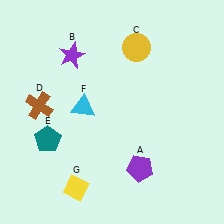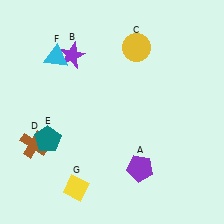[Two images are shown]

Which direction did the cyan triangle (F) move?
The cyan triangle (F) moved up.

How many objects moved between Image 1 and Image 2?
2 objects moved between the two images.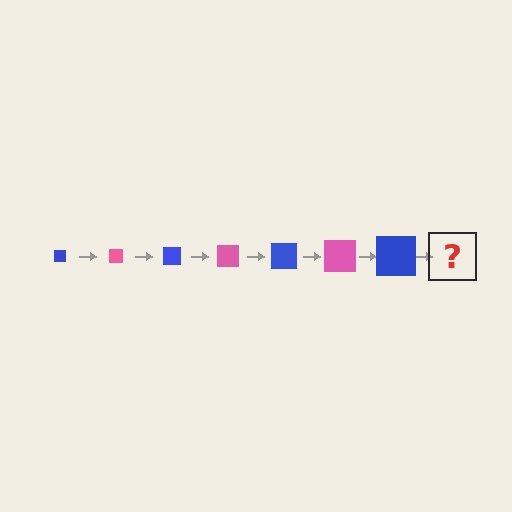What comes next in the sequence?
The next element should be a pink square, larger than the previous one.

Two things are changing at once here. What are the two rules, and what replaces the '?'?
The two rules are that the square grows larger each step and the color cycles through blue and pink. The '?' should be a pink square, larger than the previous one.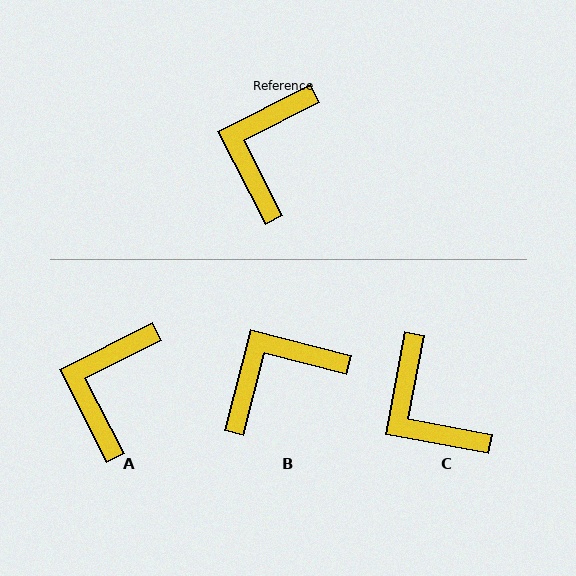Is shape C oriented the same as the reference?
No, it is off by about 52 degrees.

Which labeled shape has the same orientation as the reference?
A.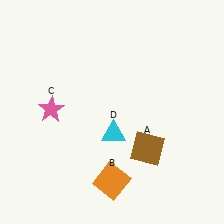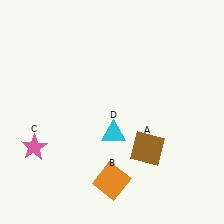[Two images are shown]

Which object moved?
The pink star (C) moved down.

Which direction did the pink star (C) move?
The pink star (C) moved down.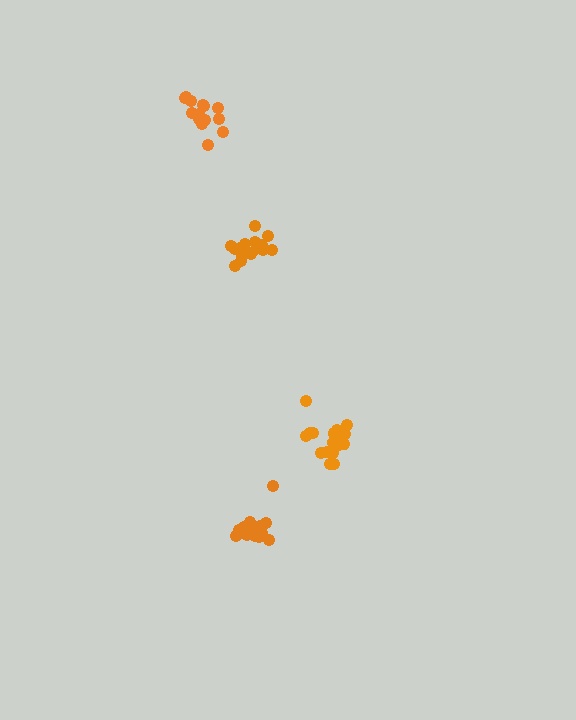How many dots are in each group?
Group 1: 19 dots, Group 2: 15 dots, Group 3: 15 dots, Group 4: 14 dots (63 total).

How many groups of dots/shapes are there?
There are 4 groups.